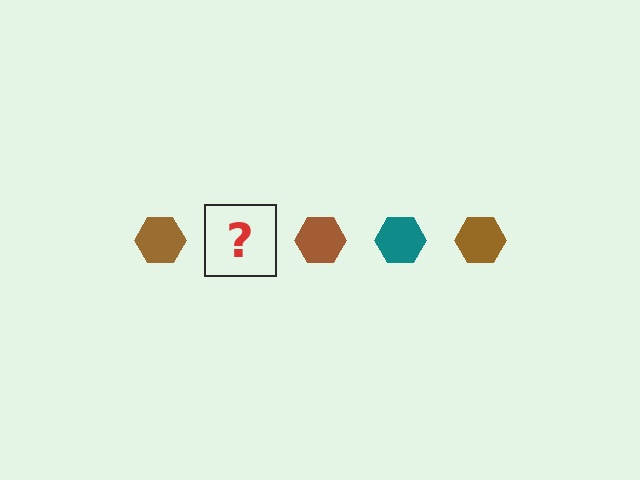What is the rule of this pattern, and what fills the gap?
The rule is that the pattern cycles through brown, teal hexagons. The gap should be filled with a teal hexagon.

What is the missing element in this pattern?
The missing element is a teal hexagon.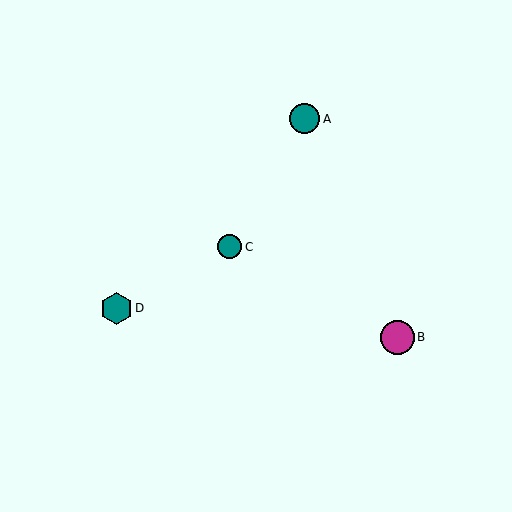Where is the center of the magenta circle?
The center of the magenta circle is at (398, 337).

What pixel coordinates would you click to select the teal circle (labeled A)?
Click at (305, 119) to select the teal circle A.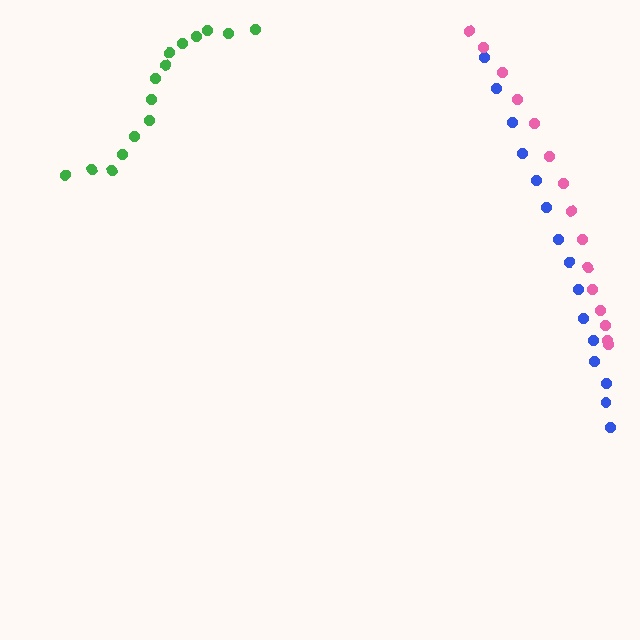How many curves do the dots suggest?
There are 3 distinct paths.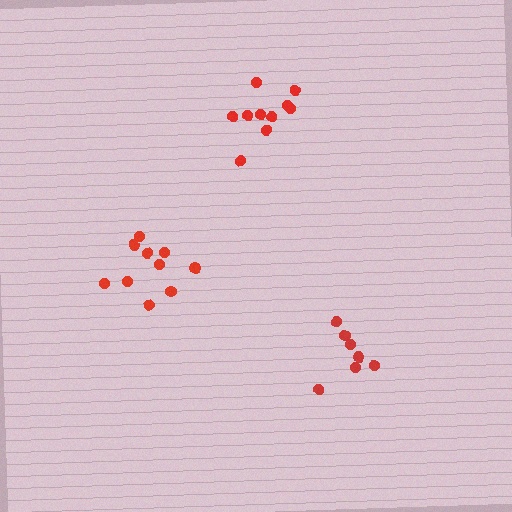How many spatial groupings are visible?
There are 3 spatial groupings.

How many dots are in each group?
Group 1: 7 dots, Group 2: 10 dots, Group 3: 10 dots (27 total).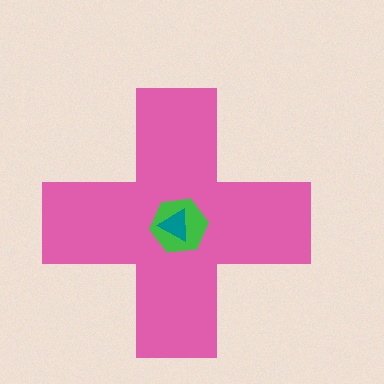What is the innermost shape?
The teal triangle.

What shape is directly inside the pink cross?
The green hexagon.